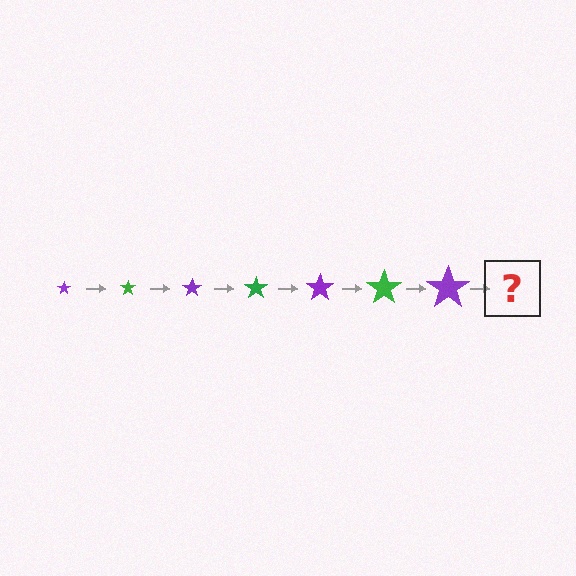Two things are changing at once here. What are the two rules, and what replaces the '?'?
The two rules are that the star grows larger each step and the color cycles through purple and green. The '?' should be a green star, larger than the previous one.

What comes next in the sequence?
The next element should be a green star, larger than the previous one.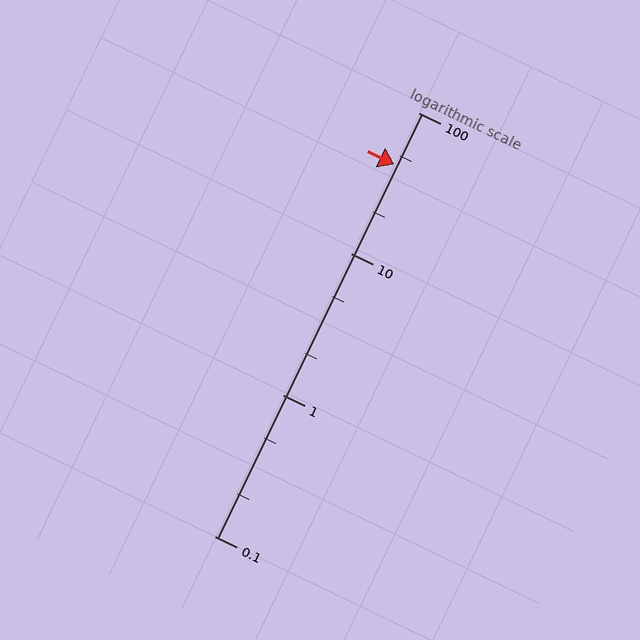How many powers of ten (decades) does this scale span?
The scale spans 3 decades, from 0.1 to 100.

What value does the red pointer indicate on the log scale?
The pointer indicates approximately 43.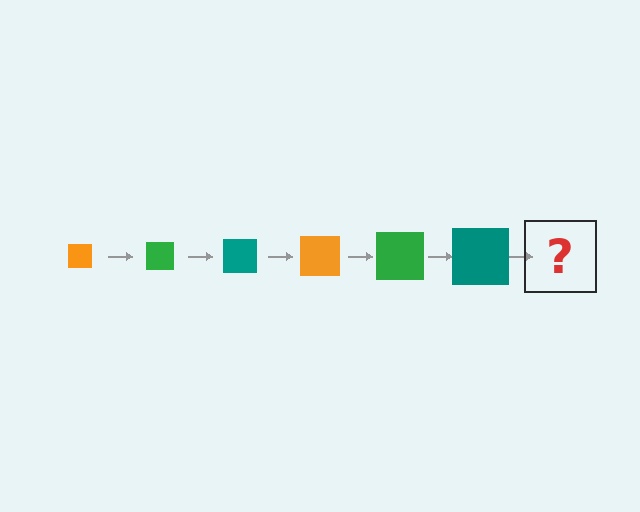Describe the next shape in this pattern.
It should be an orange square, larger than the previous one.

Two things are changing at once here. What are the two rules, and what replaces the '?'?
The two rules are that the square grows larger each step and the color cycles through orange, green, and teal. The '?' should be an orange square, larger than the previous one.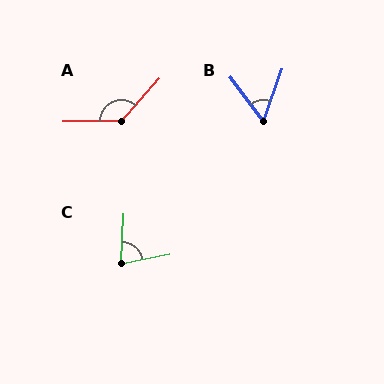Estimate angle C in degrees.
Approximately 76 degrees.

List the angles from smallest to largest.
B (56°), C (76°), A (132°).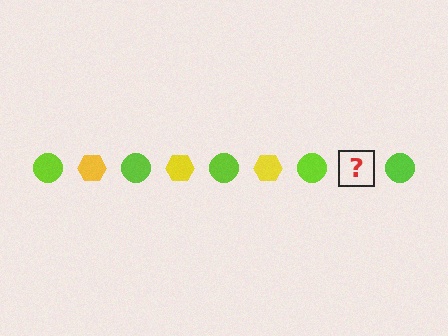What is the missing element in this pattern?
The missing element is a yellow hexagon.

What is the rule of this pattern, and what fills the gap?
The rule is that the pattern alternates between lime circle and yellow hexagon. The gap should be filled with a yellow hexagon.